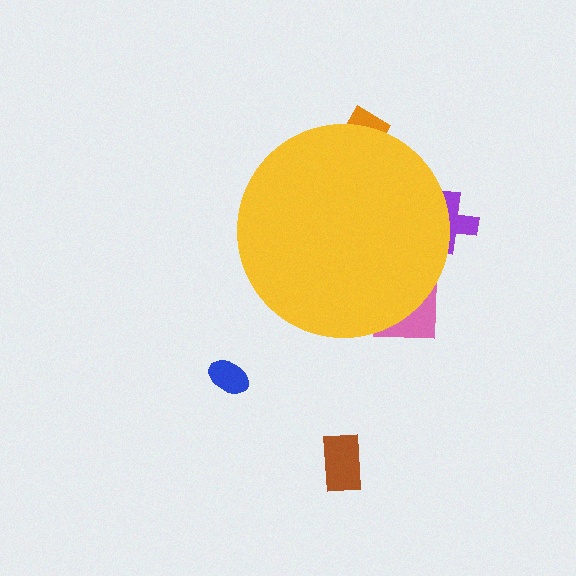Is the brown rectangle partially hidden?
No, the brown rectangle is fully visible.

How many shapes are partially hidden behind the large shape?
3 shapes are partially hidden.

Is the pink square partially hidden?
Yes, the pink square is partially hidden behind the yellow circle.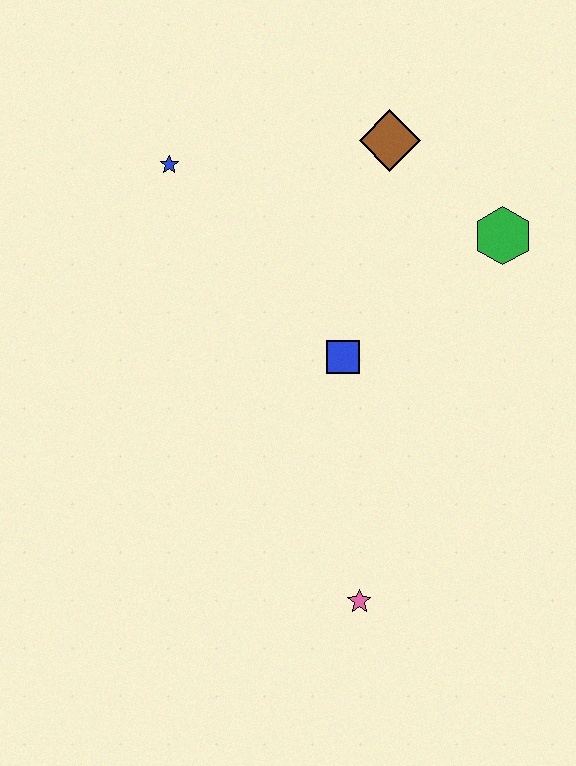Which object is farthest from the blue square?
The blue star is farthest from the blue square.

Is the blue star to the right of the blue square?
No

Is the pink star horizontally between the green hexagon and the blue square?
Yes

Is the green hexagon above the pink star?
Yes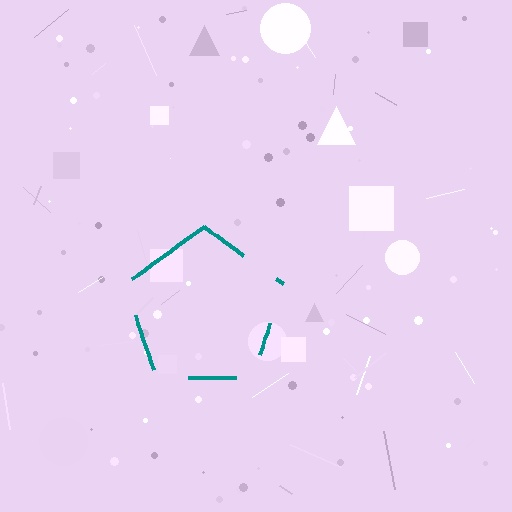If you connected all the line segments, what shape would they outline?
They would outline a pentagon.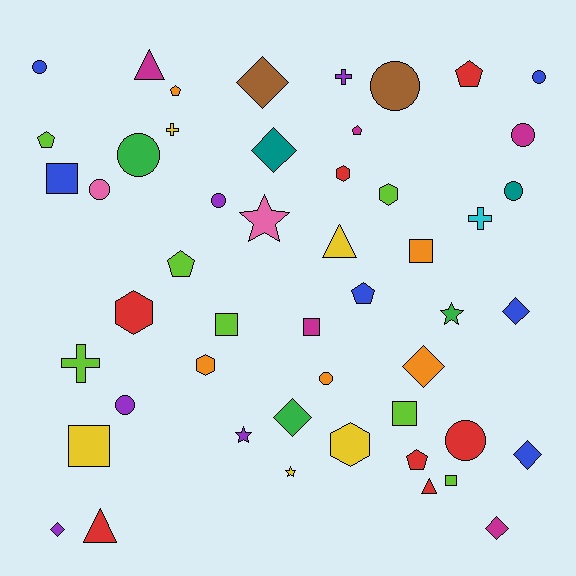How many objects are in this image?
There are 50 objects.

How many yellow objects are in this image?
There are 5 yellow objects.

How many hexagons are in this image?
There are 5 hexagons.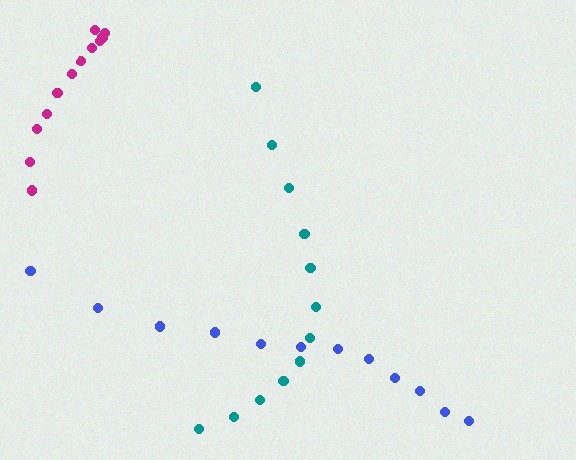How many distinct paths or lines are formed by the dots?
There are 3 distinct paths.